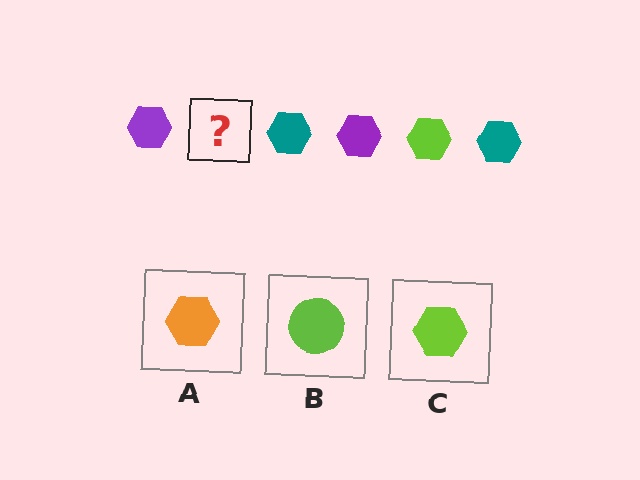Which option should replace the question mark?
Option C.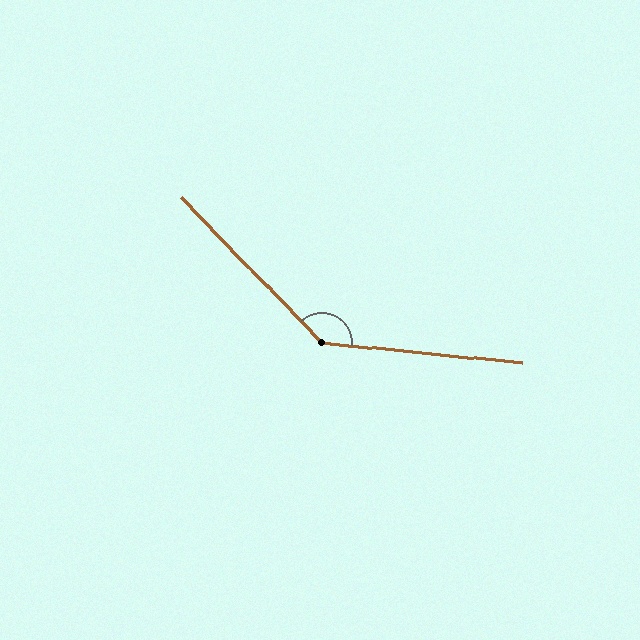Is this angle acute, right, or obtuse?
It is obtuse.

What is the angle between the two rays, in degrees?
Approximately 140 degrees.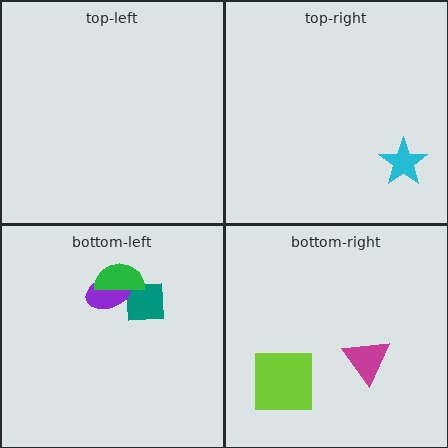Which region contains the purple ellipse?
The bottom-left region.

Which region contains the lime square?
The bottom-right region.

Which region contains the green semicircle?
The bottom-left region.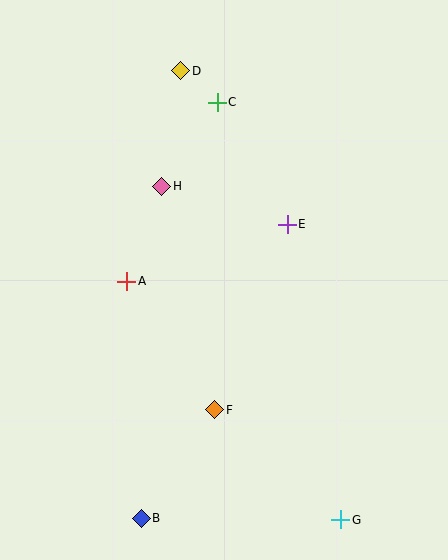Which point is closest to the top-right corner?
Point C is closest to the top-right corner.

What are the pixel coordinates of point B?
Point B is at (141, 518).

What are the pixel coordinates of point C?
Point C is at (217, 102).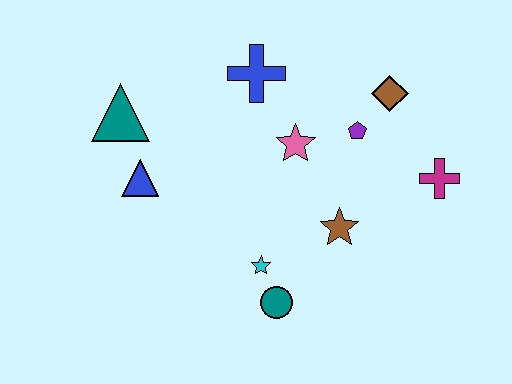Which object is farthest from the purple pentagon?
The teal triangle is farthest from the purple pentagon.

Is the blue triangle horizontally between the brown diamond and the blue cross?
No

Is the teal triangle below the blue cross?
Yes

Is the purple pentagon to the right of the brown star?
Yes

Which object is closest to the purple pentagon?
The brown diamond is closest to the purple pentagon.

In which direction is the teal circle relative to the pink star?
The teal circle is below the pink star.